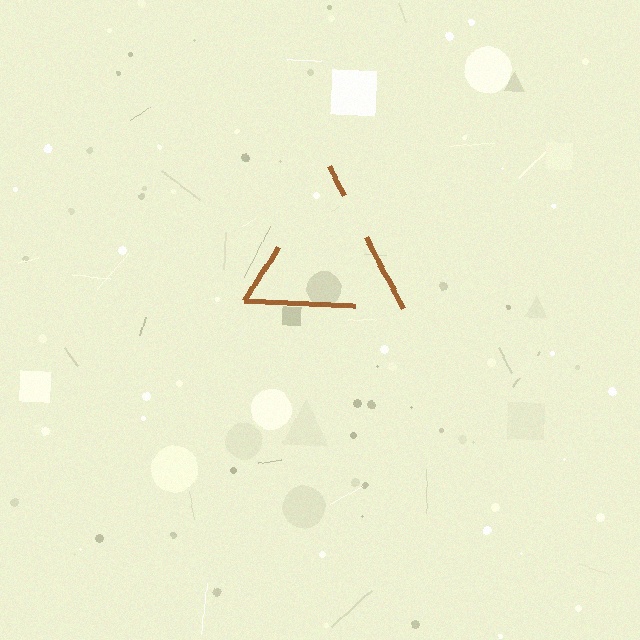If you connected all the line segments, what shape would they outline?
They would outline a triangle.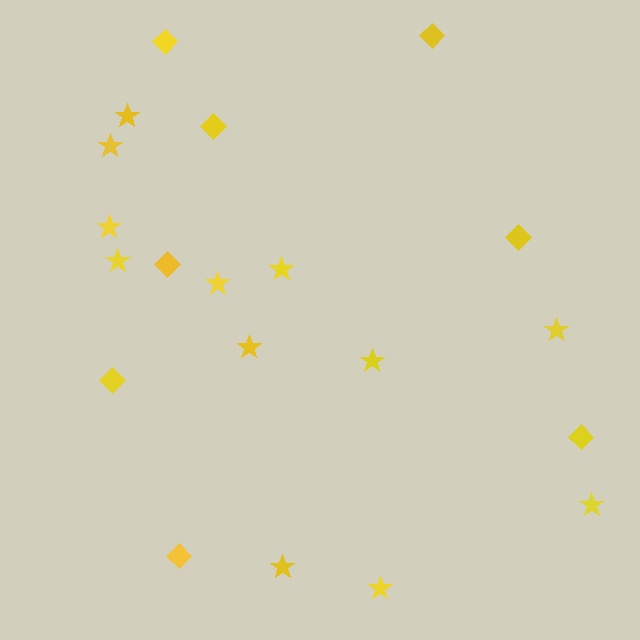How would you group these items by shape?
There are 2 groups: one group of diamonds (8) and one group of stars (12).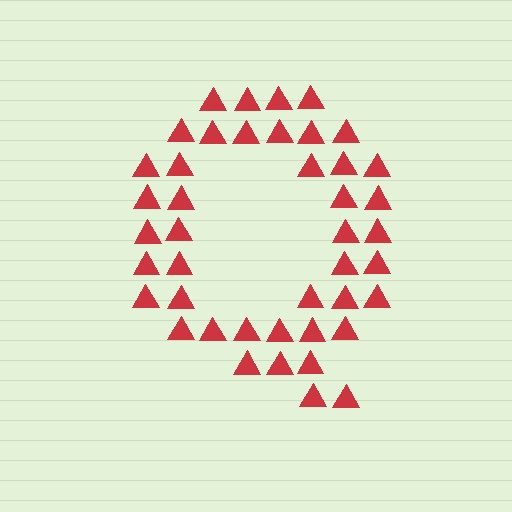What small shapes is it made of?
It is made of small triangles.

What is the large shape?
The large shape is the letter Q.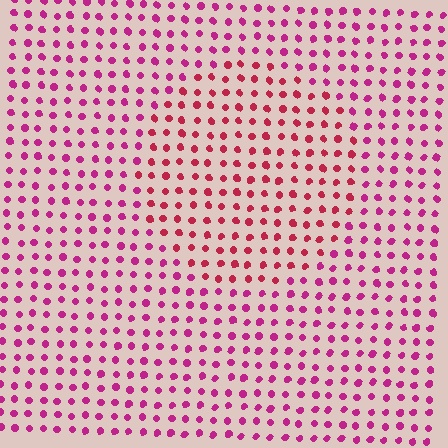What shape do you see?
I see a circle.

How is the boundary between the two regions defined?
The boundary is defined purely by a slight shift in hue (about 25 degrees). Spacing, size, and orientation are identical on both sides.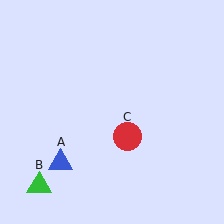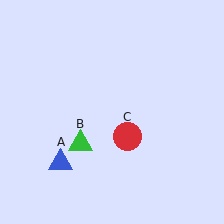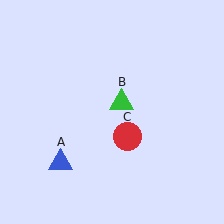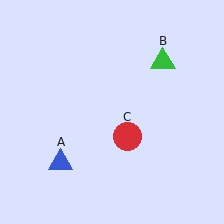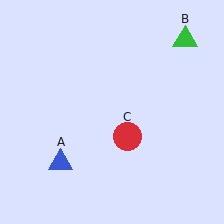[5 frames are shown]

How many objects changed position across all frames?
1 object changed position: green triangle (object B).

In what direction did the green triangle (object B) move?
The green triangle (object B) moved up and to the right.